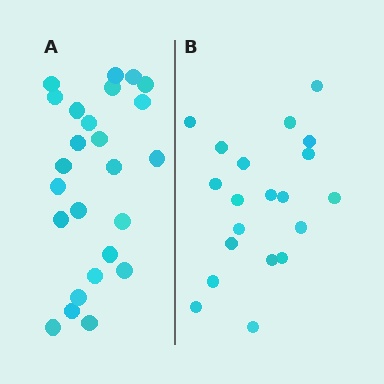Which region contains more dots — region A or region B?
Region A (the left region) has more dots.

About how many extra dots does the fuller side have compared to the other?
Region A has about 5 more dots than region B.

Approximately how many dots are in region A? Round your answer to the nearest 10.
About 20 dots. (The exact count is 25, which rounds to 20.)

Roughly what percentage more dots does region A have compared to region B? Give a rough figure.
About 25% more.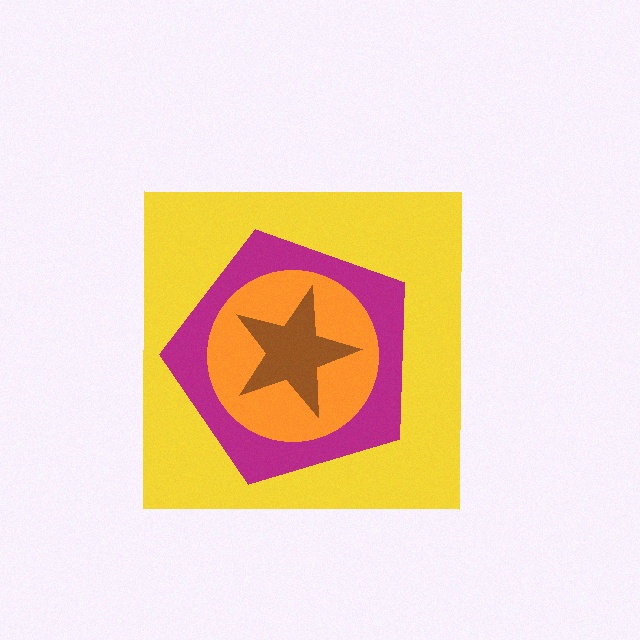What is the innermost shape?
The brown star.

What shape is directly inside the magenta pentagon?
The orange circle.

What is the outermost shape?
The yellow square.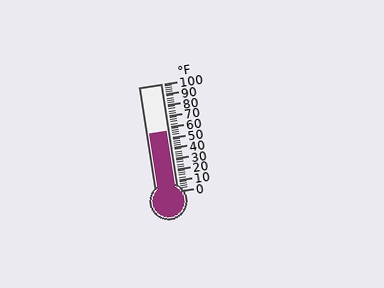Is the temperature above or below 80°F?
The temperature is below 80°F.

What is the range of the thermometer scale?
The thermometer scale ranges from 0°F to 100°F.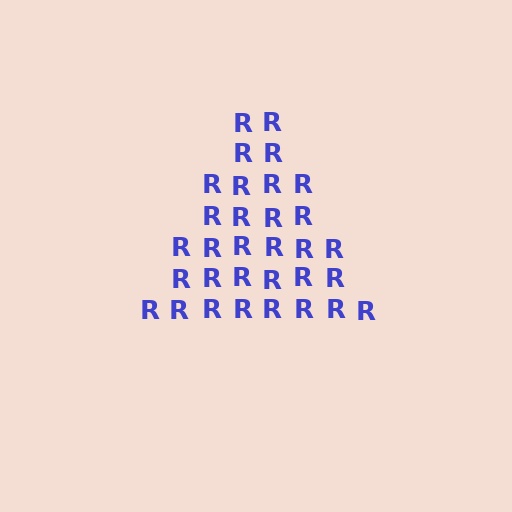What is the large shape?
The large shape is a triangle.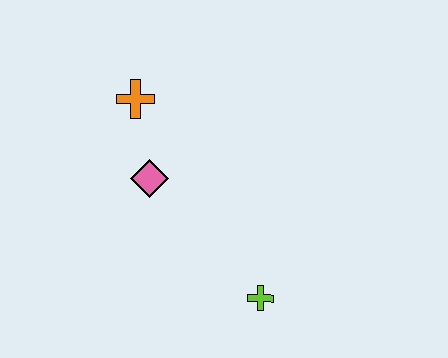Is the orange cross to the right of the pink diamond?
No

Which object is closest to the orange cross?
The pink diamond is closest to the orange cross.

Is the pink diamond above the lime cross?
Yes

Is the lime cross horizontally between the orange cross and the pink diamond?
No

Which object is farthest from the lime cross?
The orange cross is farthest from the lime cross.